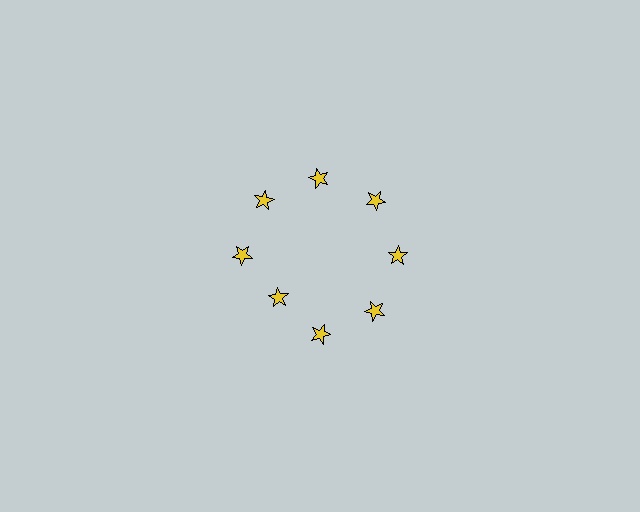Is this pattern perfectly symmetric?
No. The 8 yellow stars are arranged in a ring, but one element near the 8 o'clock position is pulled inward toward the center, breaking the 8-fold rotational symmetry.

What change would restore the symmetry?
The symmetry would be restored by moving it outward, back onto the ring so that all 8 stars sit at equal angles and equal distance from the center.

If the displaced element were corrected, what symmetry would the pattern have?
It would have 8-fold rotational symmetry — the pattern would map onto itself every 45 degrees.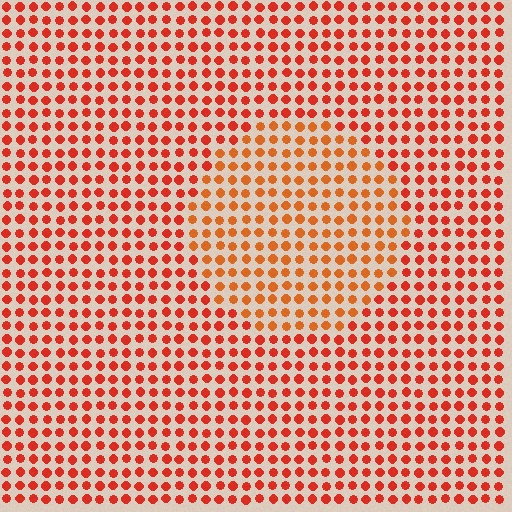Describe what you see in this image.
The image is filled with small red elements in a uniform arrangement. A circle-shaped region is visible where the elements are tinted to a slightly different hue, forming a subtle color boundary.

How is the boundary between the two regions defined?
The boundary is defined purely by a slight shift in hue (about 20 degrees). Spacing, size, and orientation are identical on both sides.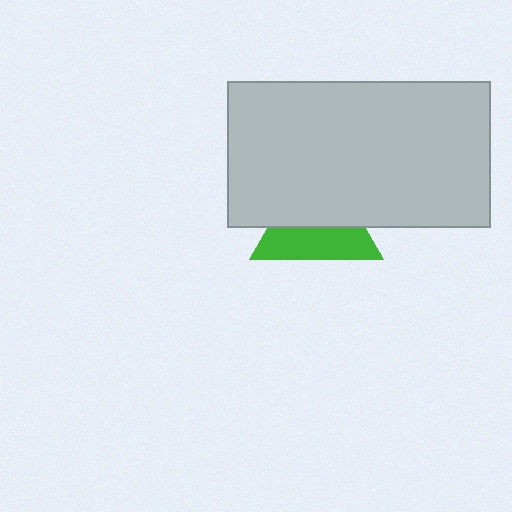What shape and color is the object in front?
The object in front is a light gray rectangle.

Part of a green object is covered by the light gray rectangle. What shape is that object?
It is a triangle.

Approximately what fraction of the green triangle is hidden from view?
Roughly 53% of the green triangle is hidden behind the light gray rectangle.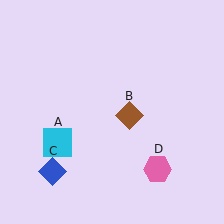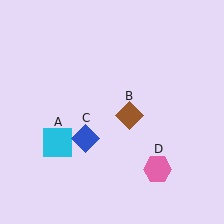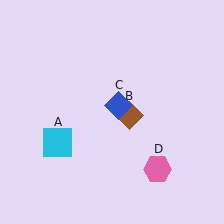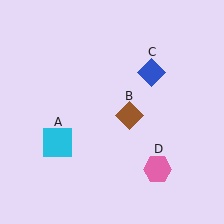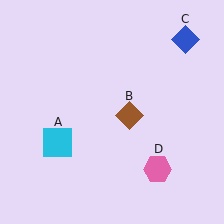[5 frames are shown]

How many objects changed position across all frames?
1 object changed position: blue diamond (object C).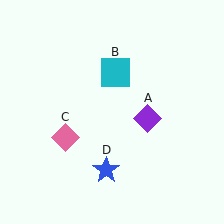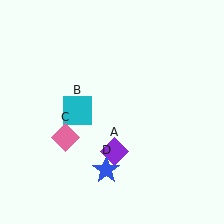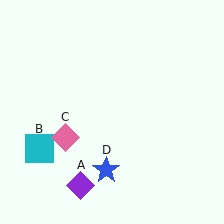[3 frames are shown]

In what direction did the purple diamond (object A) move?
The purple diamond (object A) moved down and to the left.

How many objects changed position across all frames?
2 objects changed position: purple diamond (object A), cyan square (object B).